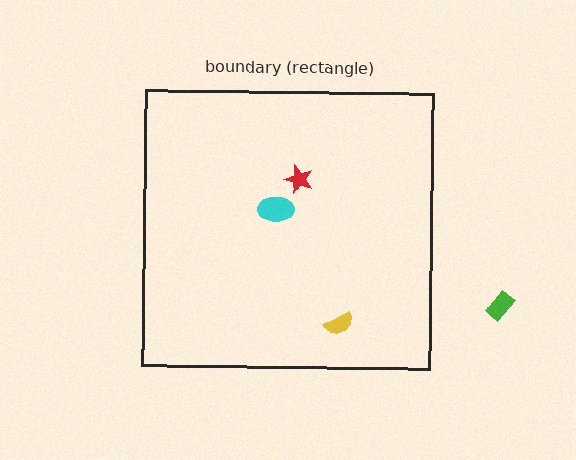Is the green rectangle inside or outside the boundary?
Outside.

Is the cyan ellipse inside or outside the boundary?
Inside.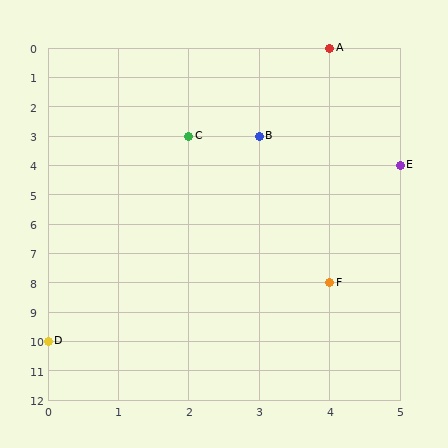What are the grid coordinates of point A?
Point A is at grid coordinates (4, 0).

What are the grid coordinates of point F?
Point F is at grid coordinates (4, 8).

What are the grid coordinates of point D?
Point D is at grid coordinates (0, 10).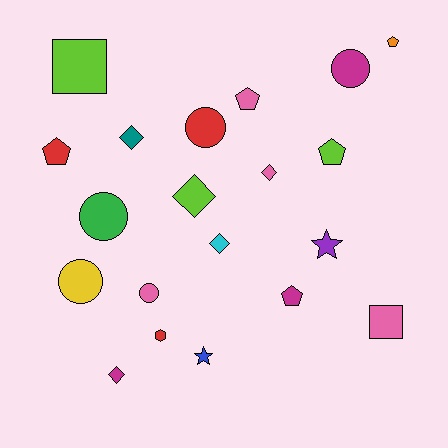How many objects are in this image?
There are 20 objects.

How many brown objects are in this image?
There are no brown objects.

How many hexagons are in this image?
There is 1 hexagon.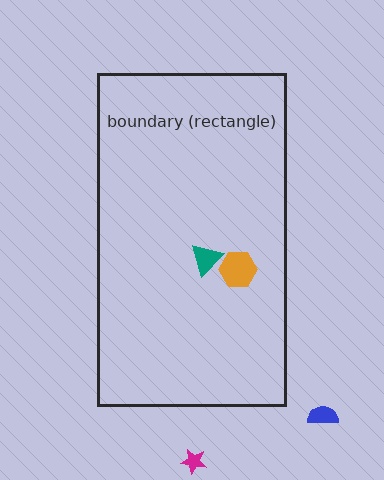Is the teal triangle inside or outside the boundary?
Inside.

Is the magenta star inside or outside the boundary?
Outside.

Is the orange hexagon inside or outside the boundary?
Inside.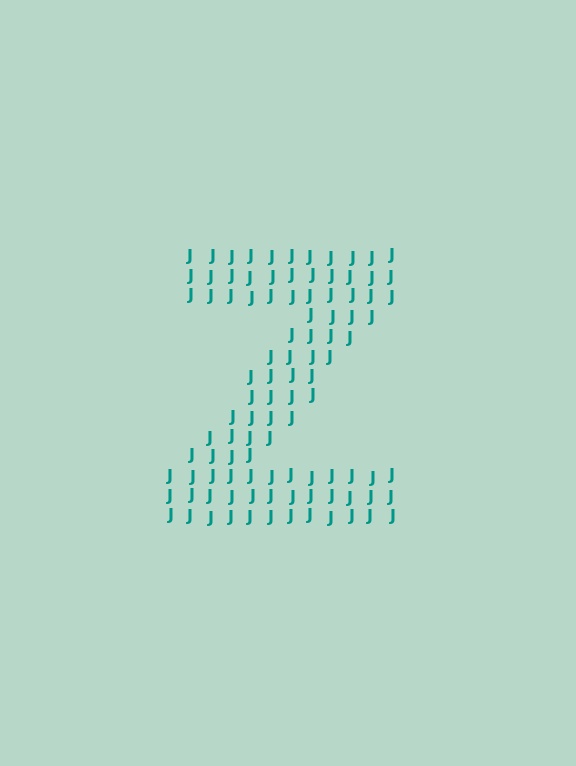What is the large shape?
The large shape is the letter Z.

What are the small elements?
The small elements are letter J's.